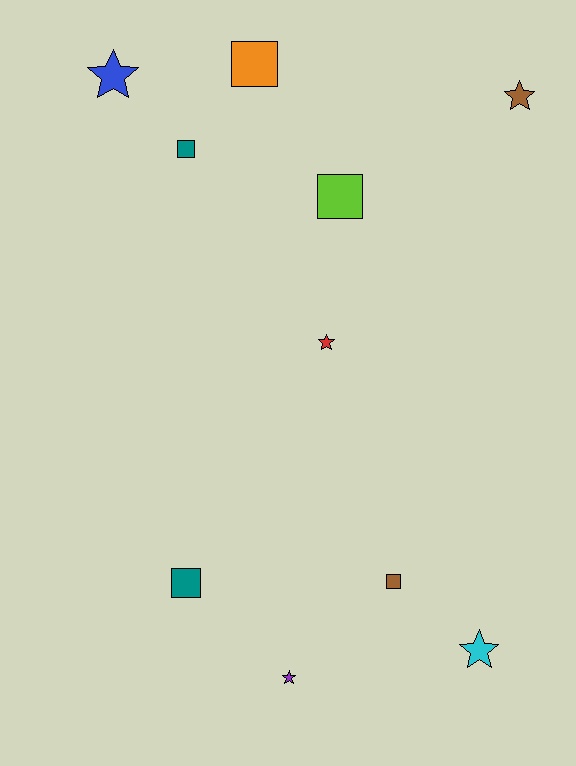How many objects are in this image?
There are 10 objects.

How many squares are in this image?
There are 5 squares.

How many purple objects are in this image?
There is 1 purple object.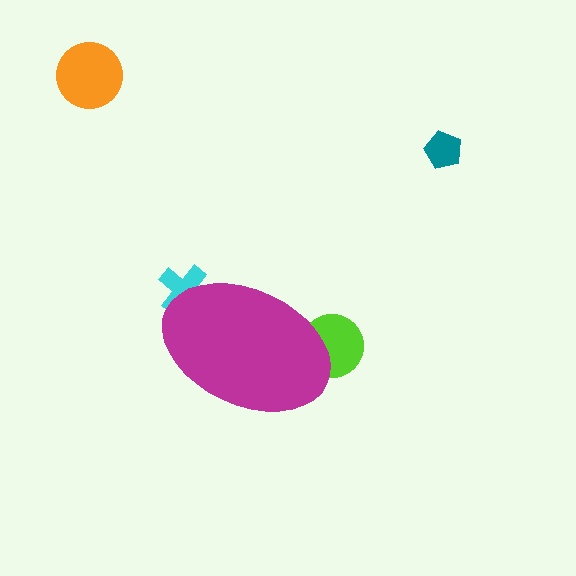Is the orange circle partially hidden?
No, the orange circle is fully visible.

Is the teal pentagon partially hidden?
No, the teal pentagon is fully visible.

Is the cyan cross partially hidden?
Yes, the cyan cross is partially hidden behind the magenta ellipse.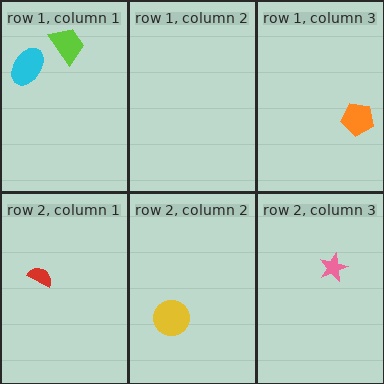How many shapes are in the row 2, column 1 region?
1.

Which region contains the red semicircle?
The row 2, column 1 region.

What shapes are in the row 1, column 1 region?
The cyan ellipse, the lime trapezoid.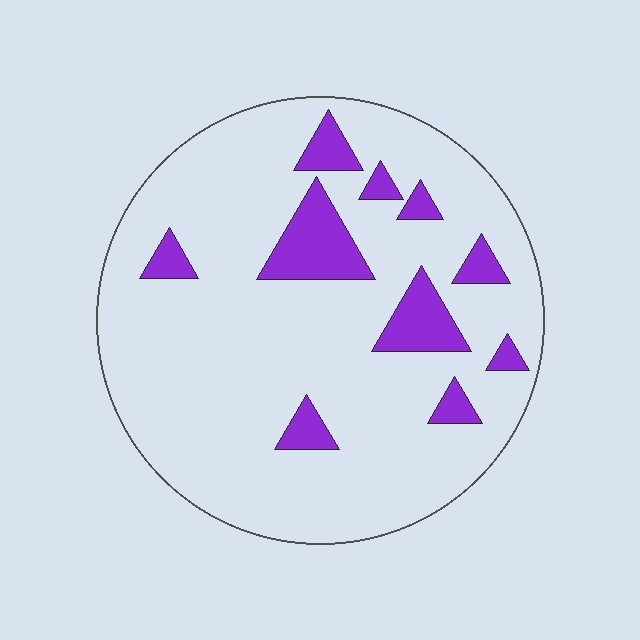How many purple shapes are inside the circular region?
10.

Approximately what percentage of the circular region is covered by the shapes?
Approximately 15%.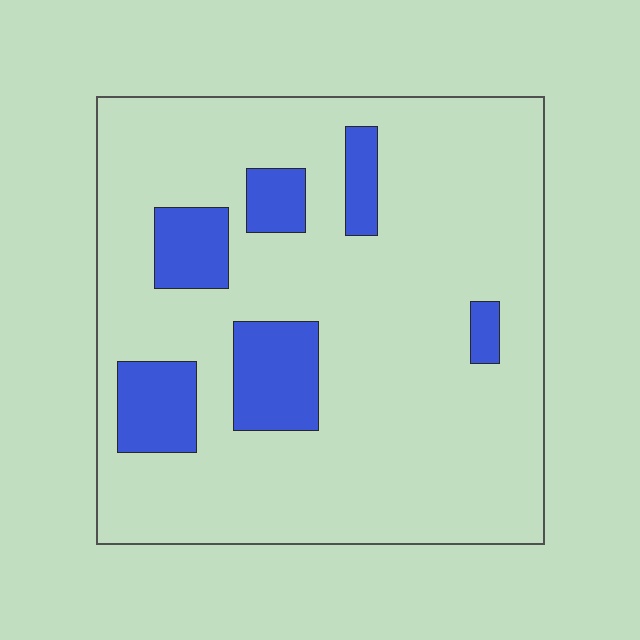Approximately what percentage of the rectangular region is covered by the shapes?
Approximately 15%.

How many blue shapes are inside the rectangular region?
6.